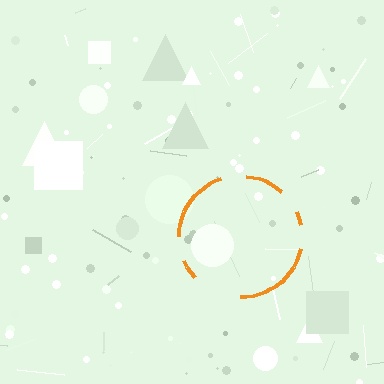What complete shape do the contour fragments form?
The contour fragments form a circle.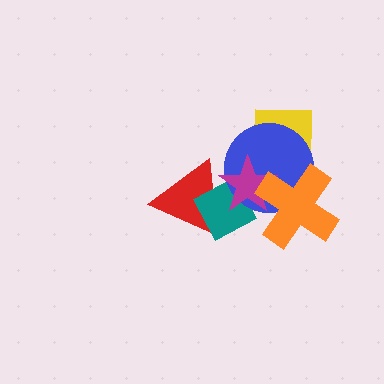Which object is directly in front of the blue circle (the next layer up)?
The magenta star is directly in front of the blue circle.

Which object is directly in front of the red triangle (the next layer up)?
The teal diamond is directly in front of the red triangle.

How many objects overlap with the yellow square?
1 object overlaps with the yellow square.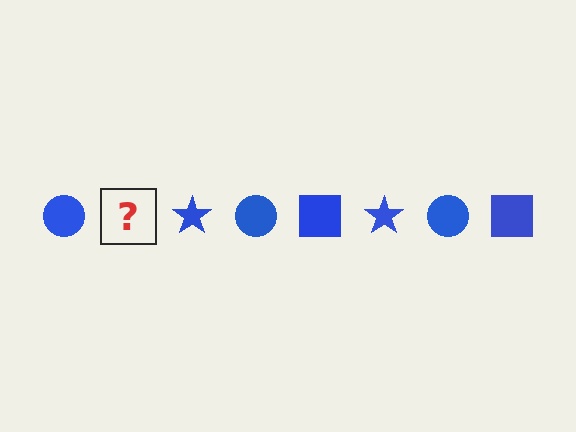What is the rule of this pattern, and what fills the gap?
The rule is that the pattern cycles through circle, square, star shapes in blue. The gap should be filled with a blue square.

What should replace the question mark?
The question mark should be replaced with a blue square.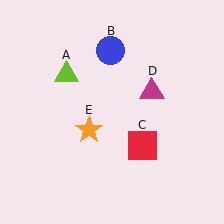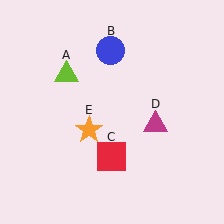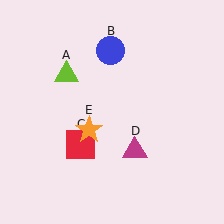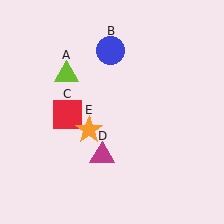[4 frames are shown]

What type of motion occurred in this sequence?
The red square (object C), magenta triangle (object D) rotated clockwise around the center of the scene.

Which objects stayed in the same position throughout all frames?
Lime triangle (object A) and blue circle (object B) and orange star (object E) remained stationary.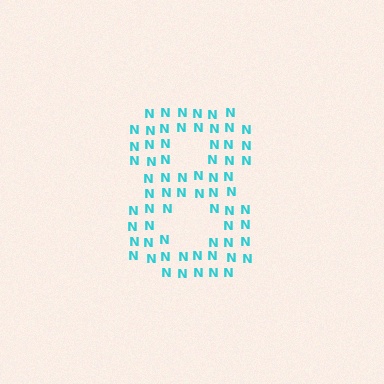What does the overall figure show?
The overall figure shows the digit 8.